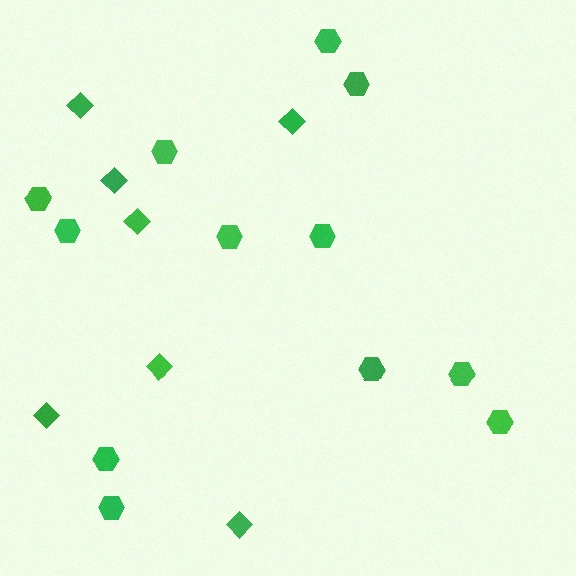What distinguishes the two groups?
There are 2 groups: one group of hexagons (12) and one group of diamonds (7).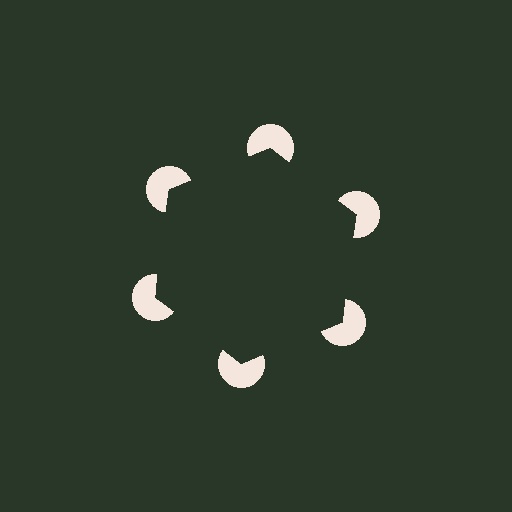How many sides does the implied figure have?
6 sides.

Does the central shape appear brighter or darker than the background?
It typically appears slightly darker than the background, even though no actual brightness change is drawn.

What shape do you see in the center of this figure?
An illusory hexagon — its edges are inferred from the aligned wedge cuts in the pac-man discs, not physically drawn.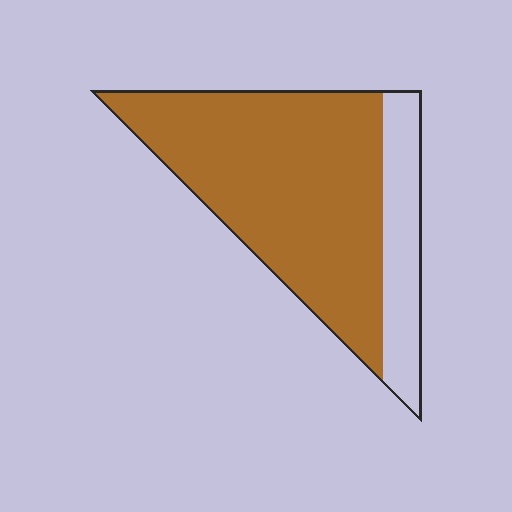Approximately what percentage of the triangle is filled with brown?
Approximately 80%.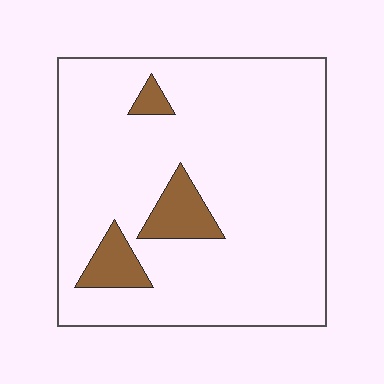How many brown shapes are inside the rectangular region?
3.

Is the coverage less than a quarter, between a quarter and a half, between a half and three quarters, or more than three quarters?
Less than a quarter.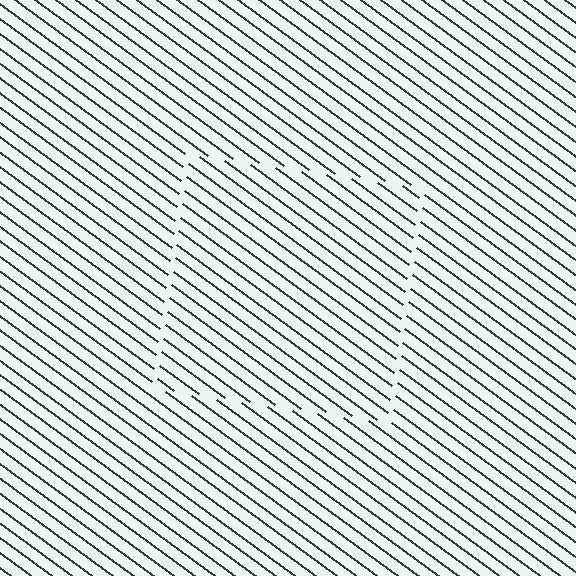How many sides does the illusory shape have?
4 sides — the line-ends trace a square.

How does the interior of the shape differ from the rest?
The interior of the shape contains the same grating, shifted by half a period — the contour is defined by the phase discontinuity where line-ends from the inner and outer gratings abut.